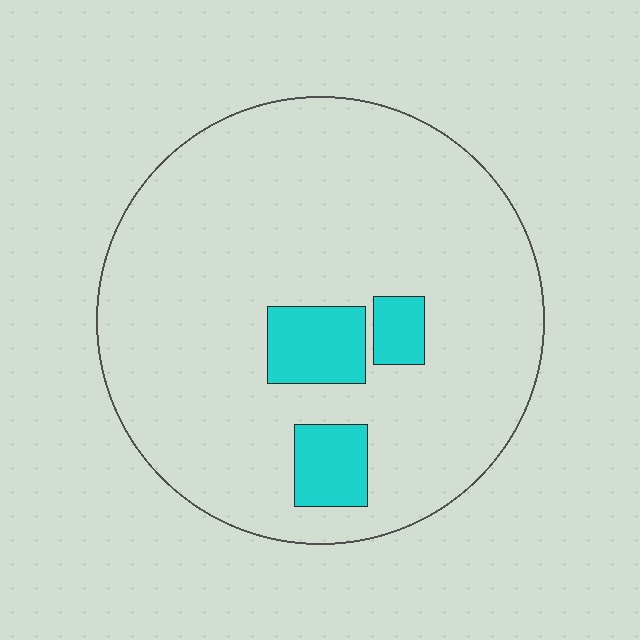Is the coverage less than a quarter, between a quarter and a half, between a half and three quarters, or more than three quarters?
Less than a quarter.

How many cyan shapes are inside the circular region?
3.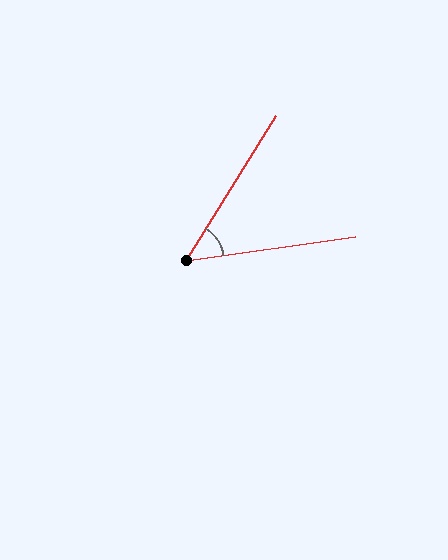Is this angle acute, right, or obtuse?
It is acute.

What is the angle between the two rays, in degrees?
Approximately 50 degrees.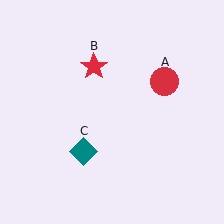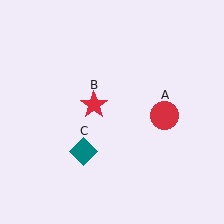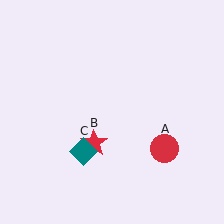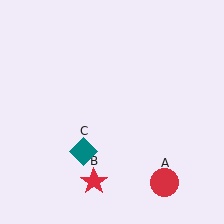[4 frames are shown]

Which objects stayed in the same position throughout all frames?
Teal diamond (object C) remained stationary.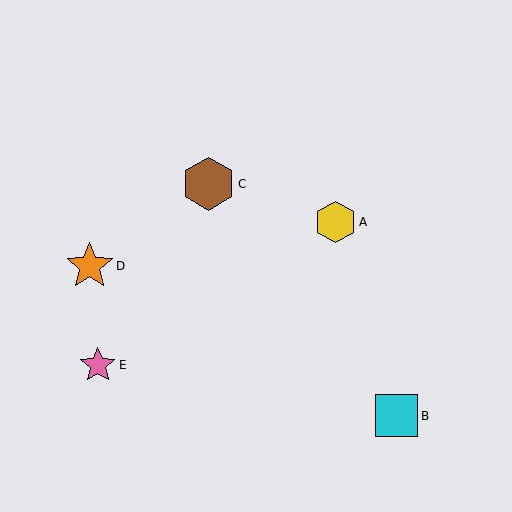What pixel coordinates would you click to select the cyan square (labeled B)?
Click at (397, 416) to select the cyan square B.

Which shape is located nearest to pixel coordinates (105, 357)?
The pink star (labeled E) at (98, 365) is nearest to that location.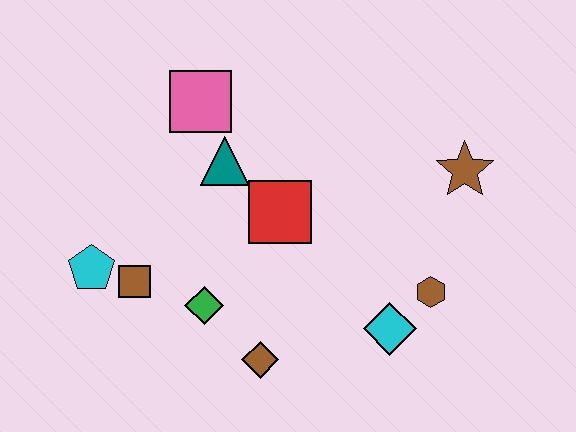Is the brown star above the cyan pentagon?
Yes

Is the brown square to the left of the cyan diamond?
Yes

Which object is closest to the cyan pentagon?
The brown square is closest to the cyan pentagon.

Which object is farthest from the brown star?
The cyan pentagon is farthest from the brown star.